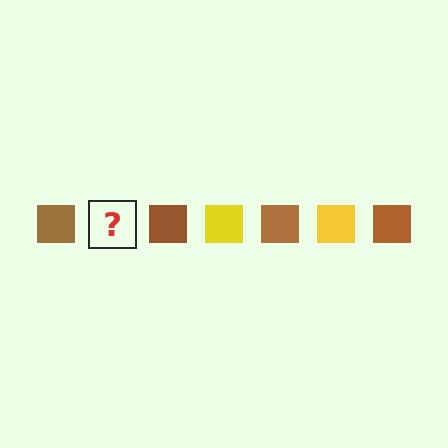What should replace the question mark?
The question mark should be replaced with a yellow square.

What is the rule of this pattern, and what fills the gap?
The rule is that the pattern cycles through brown, yellow squares. The gap should be filled with a yellow square.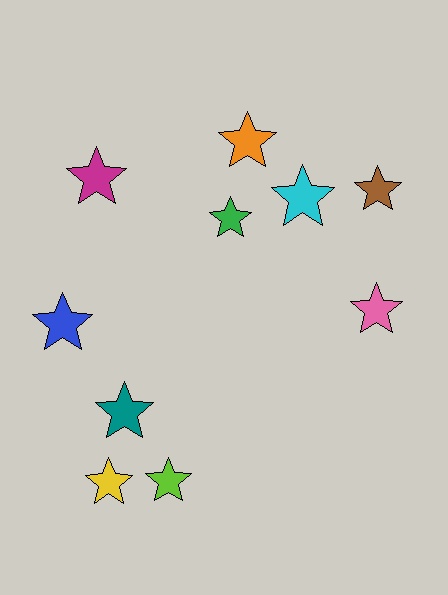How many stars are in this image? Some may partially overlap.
There are 10 stars.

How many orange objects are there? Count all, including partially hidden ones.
There is 1 orange object.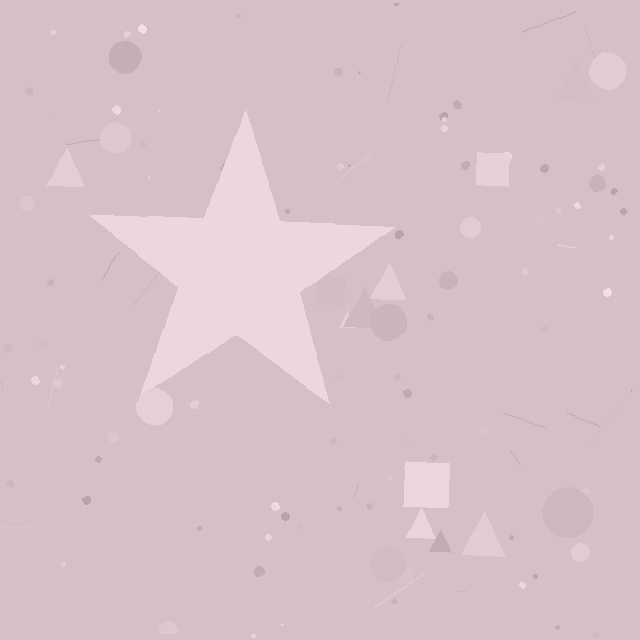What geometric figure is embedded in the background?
A star is embedded in the background.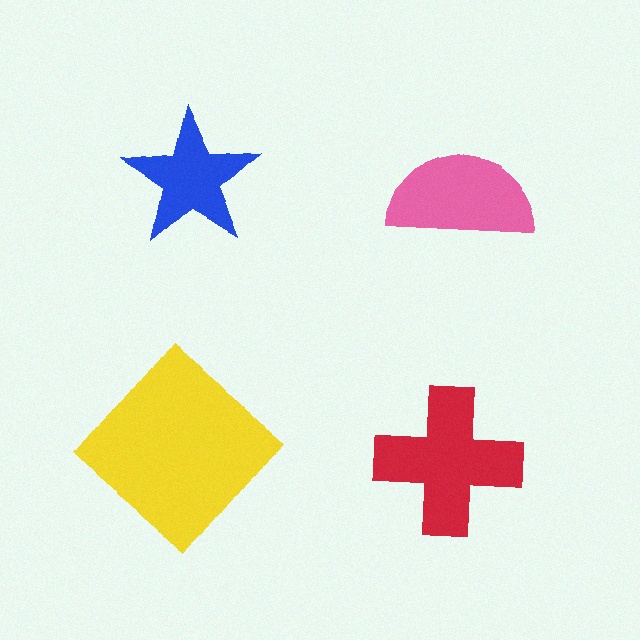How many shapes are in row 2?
2 shapes.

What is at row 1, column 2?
A pink semicircle.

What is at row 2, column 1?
A yellow diamond.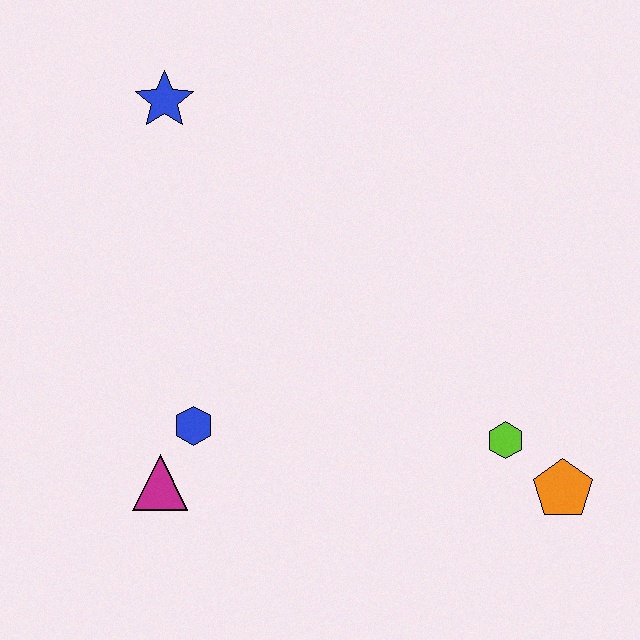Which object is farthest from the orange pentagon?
The blue star is farthest from the orange pentagon.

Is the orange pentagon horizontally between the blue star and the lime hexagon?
No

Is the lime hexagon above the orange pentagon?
Yes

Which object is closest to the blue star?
The blue hexagon is closest to the blue star.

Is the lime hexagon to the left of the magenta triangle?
No